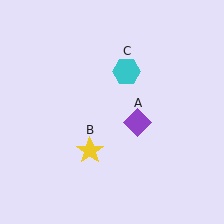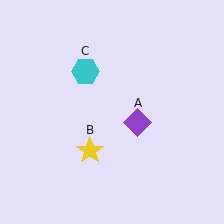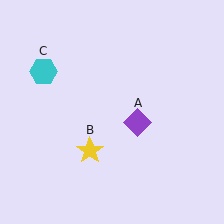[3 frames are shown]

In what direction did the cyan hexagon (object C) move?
The cyan hexagon (object C) moved left.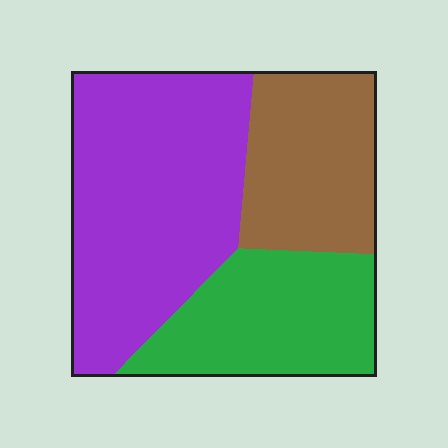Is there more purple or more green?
Purple.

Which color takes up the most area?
Purple, at roughly 45%.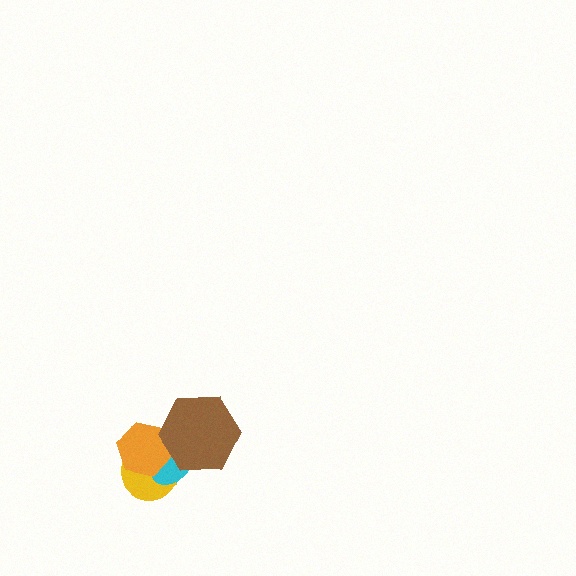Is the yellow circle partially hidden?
Yes, it is partially covered by another shape.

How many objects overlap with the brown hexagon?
2 objects overlap with the brown hexagon.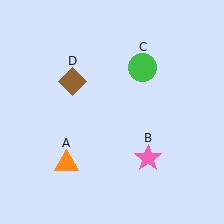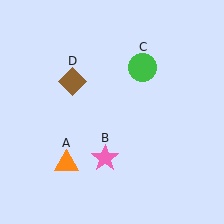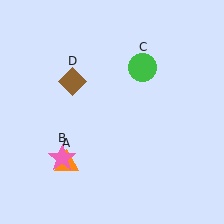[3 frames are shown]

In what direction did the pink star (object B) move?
The pink star (object B) moved left.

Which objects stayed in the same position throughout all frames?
Orange triangle (object A) and green circle (object C) and brown diamond (object D) remained stationary.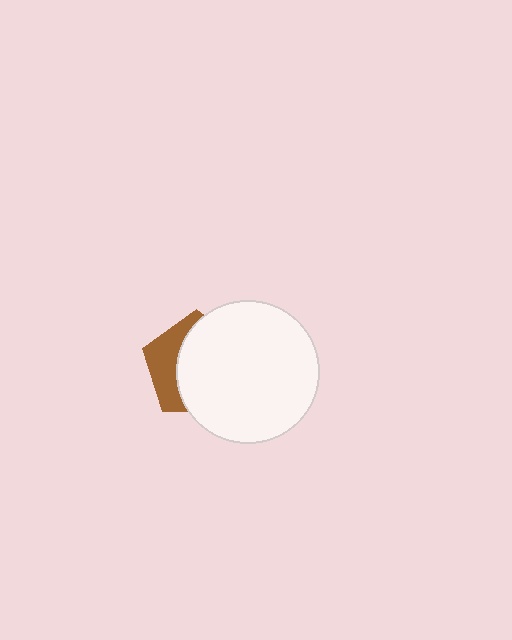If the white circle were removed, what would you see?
You would see the complete brown pentagon.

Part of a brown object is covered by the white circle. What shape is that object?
It is a pentagon.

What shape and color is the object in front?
The object in front is a white circle.